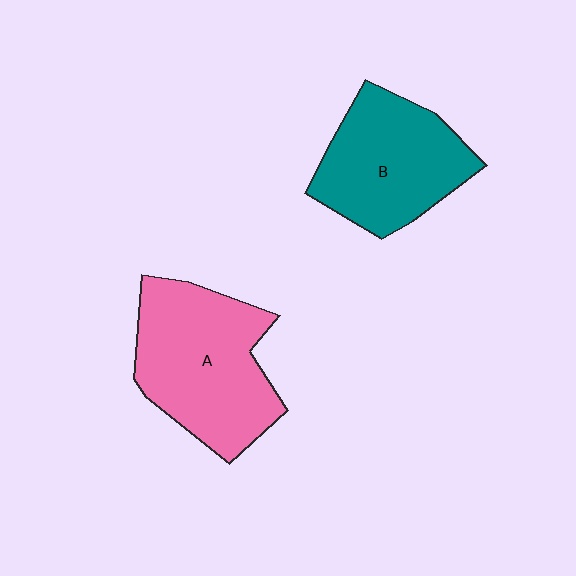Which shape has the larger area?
Shape A (pink).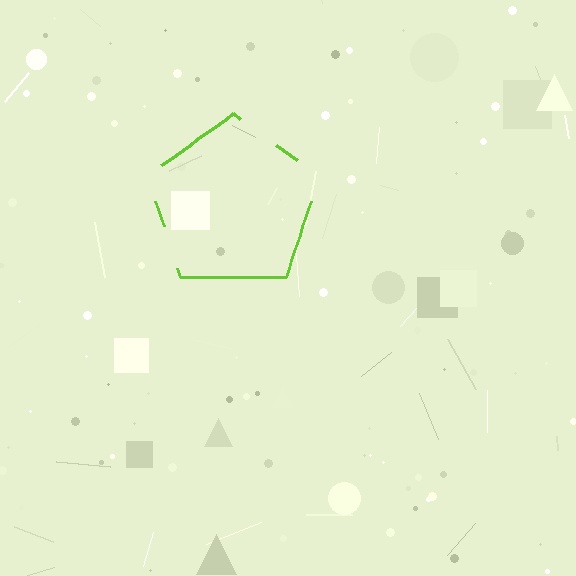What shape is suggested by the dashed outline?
The dashed outline suggests a pentagon.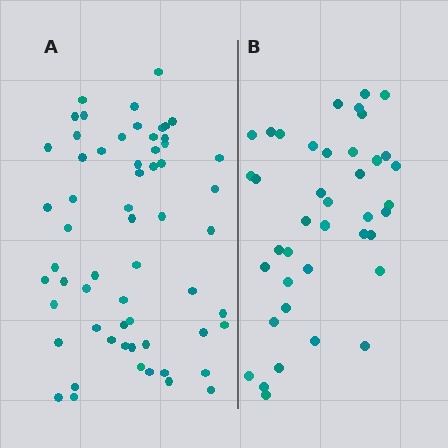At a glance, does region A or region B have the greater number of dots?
Region A (the left region) has more dots.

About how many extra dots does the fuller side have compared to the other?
Region A has approximately 20 more dots than region B.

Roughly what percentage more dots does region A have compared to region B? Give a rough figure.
About 50% more.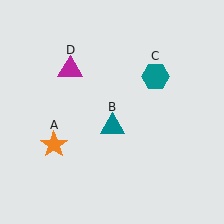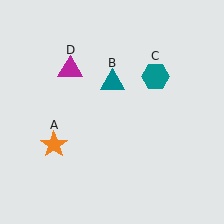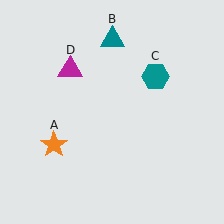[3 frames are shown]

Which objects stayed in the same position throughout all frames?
Orange star (object A) and teal hexagon (object C) and magenta triangle (object D) remained stationary.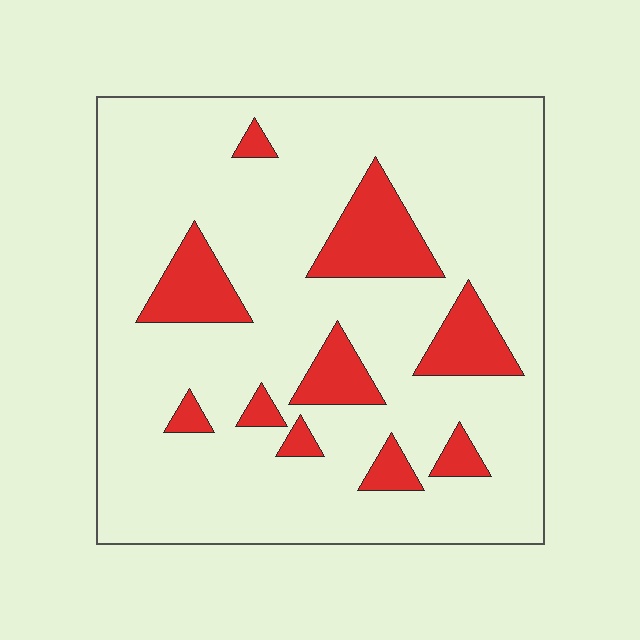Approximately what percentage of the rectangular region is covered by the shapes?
Approximately 15%.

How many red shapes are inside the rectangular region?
10.